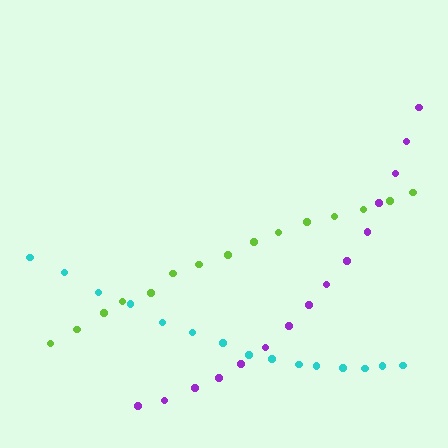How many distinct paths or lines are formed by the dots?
There are 3 distinct paths.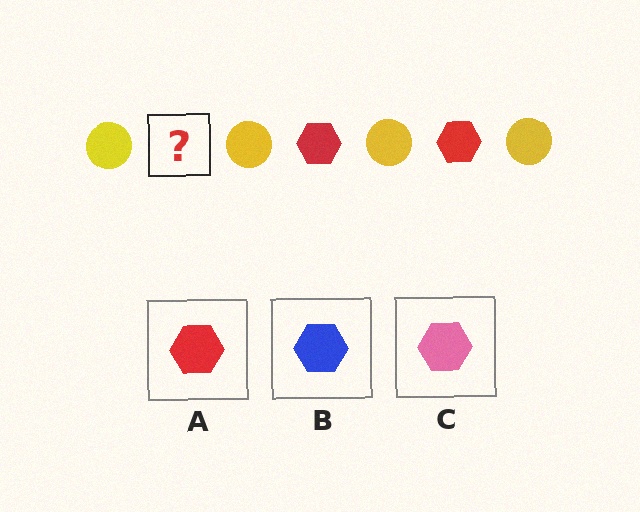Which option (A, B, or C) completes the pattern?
A.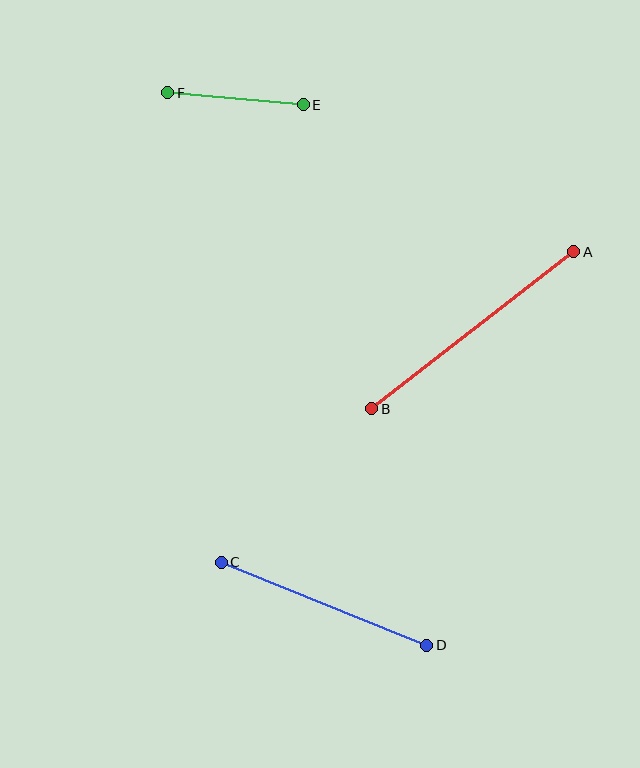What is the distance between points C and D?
The distance is approximately 222 pixels.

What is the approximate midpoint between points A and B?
The midpoint is at approximately (473, 330) pixels.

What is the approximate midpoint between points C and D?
The midpoint is at approximately (324, 604) pixels.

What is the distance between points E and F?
The distance is approximately 136 pixels.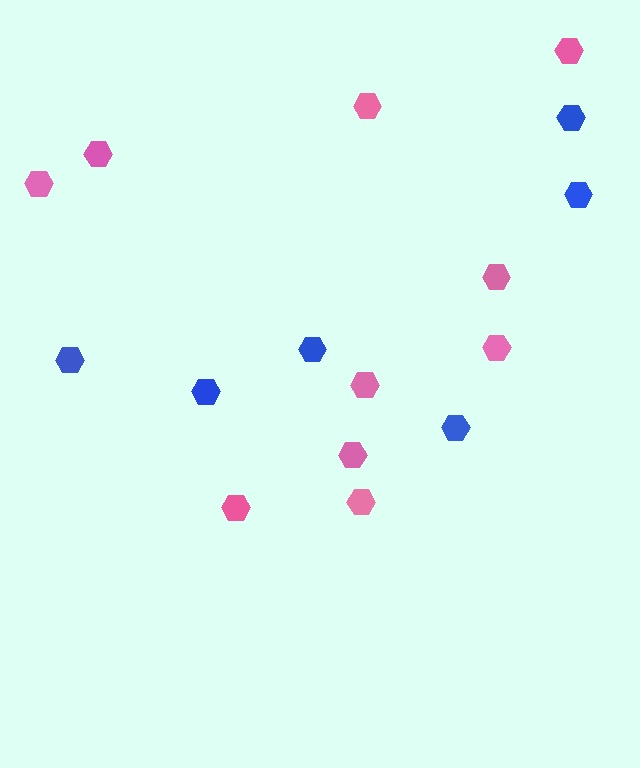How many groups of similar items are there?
There are 2 groups: one group of pink hexagons (10) and one group of blue hexagons (6).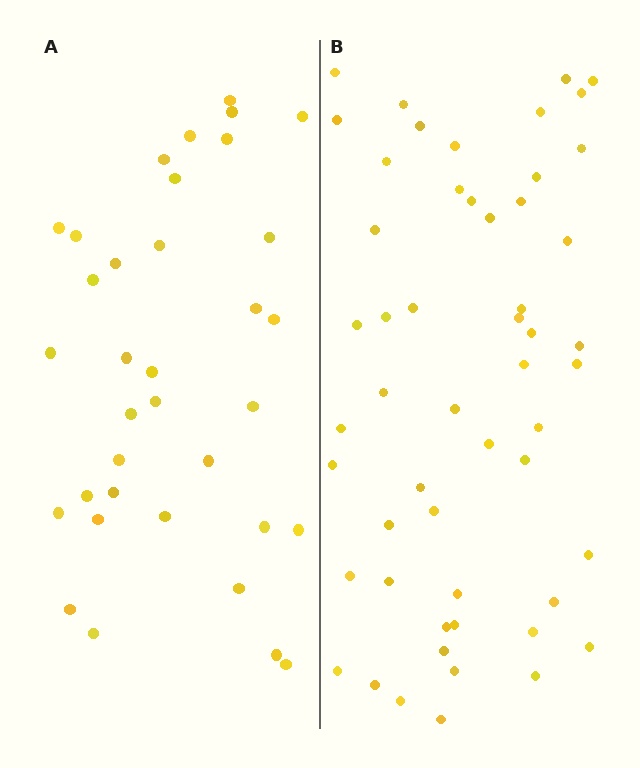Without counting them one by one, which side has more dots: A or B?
Region B (the right region) has more dots.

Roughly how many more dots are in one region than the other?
Region B has approximately 20 more dots than region A.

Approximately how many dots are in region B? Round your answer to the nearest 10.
About 50 dots. (The exact count is 53, which rounds to 50.)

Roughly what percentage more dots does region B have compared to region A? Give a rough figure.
About 50% more.